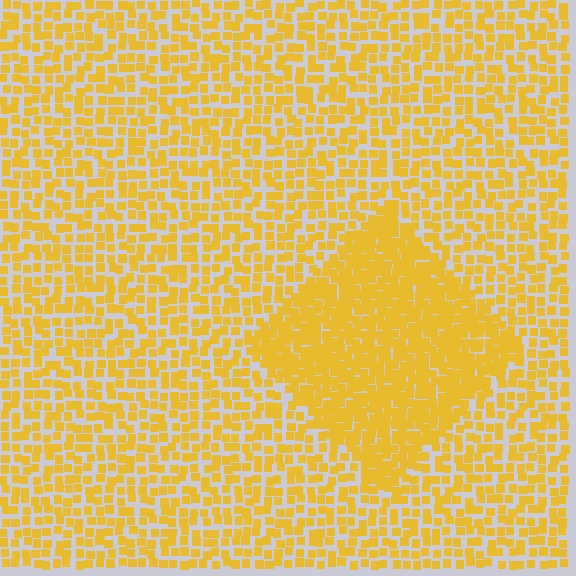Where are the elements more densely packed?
The elements are more densely packed inside the diamond boundary.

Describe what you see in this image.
The image contains small yellow elements arranged at two different densities. A diamond-shaped region is visible where the elements are more densely packed than the surrounding area.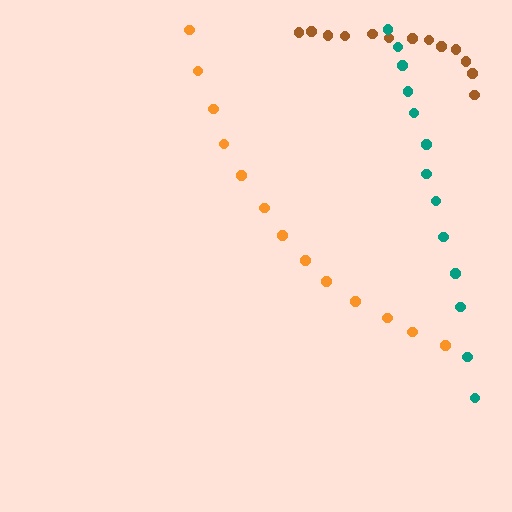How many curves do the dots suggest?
There are 3 distinct paths.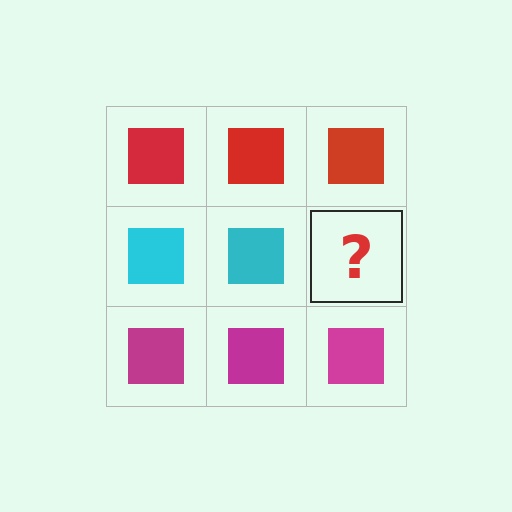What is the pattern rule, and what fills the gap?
The rule is that each row has a consistent color. The gap should be filled with a cyan square.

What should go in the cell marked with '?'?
The missing cell should contain a cyan square.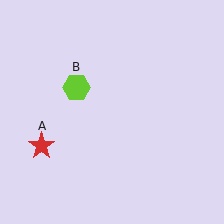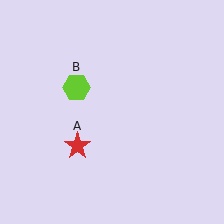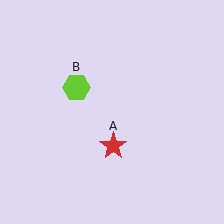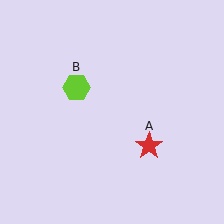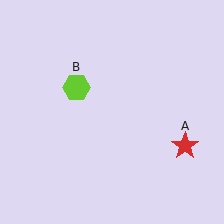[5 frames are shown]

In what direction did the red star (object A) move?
The red star (object A) moved right.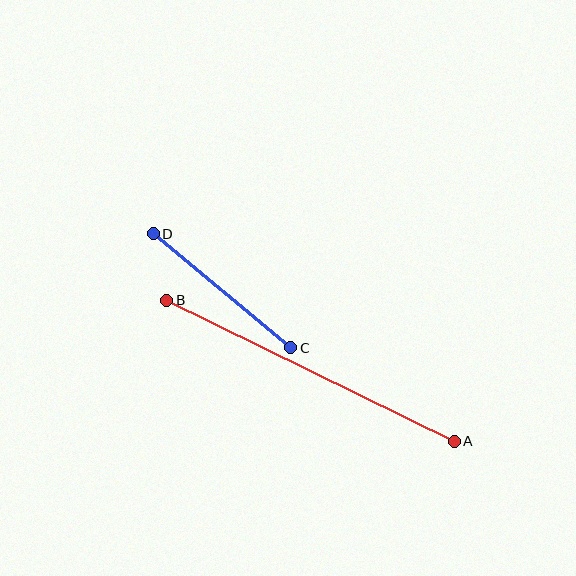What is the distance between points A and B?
The distance is approximately 320 pixels.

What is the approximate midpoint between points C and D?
The midpoint is at approximately (222, 291) pixels.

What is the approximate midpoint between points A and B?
The midpoint is at approximately (311, 371) pixels.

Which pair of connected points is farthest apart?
Points A and B are farthest apart.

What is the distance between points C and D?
The distance is approximately 179 pixels.